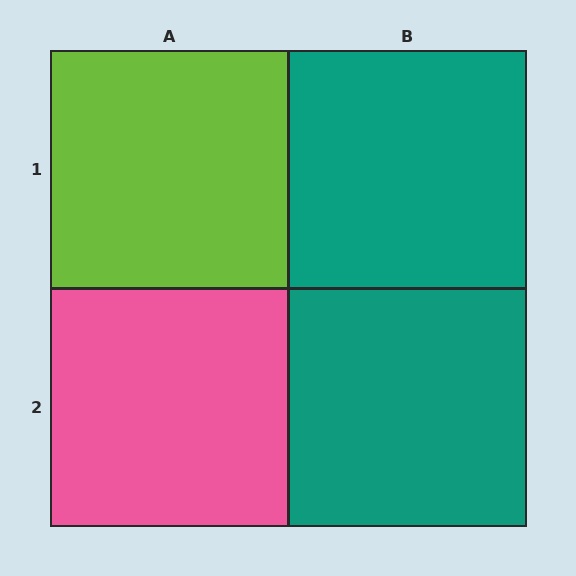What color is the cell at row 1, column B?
Teal.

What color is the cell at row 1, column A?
Lime.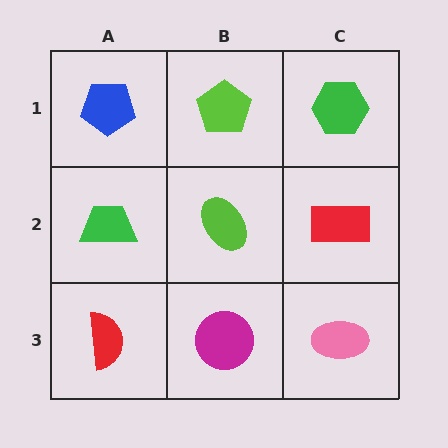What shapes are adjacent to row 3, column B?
A lime ellipse (row 2, column B), a red semicircle (row 3, column A), a pink ellipse (row 3, column C).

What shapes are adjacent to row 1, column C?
A red rectangle (row 2, column C), a lime pentagon (row 1, column B).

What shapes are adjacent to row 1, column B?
A lime ellipse (row 2, column B), a blue pentagon (row 1, column A), a green hexagon (row 1, column C).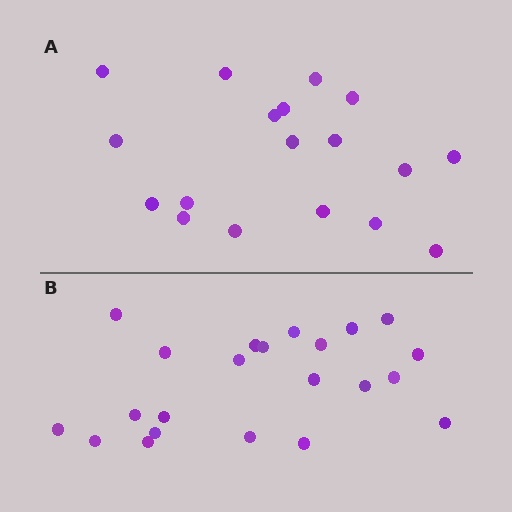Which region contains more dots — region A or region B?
Region B (the bottom region) has more dots.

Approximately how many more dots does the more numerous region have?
Region B has about 4 more dots than region A.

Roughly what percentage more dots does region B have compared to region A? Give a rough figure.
About 20% more.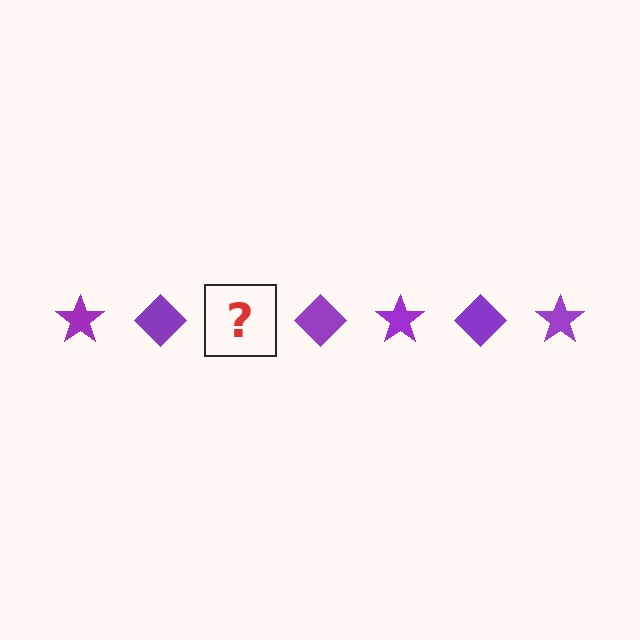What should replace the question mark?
The question mark should be replaced with a purple star.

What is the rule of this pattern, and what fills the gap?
The rule is that the pattern cycles through star, diamond shapes in purple. The gap should be filled with a purple star.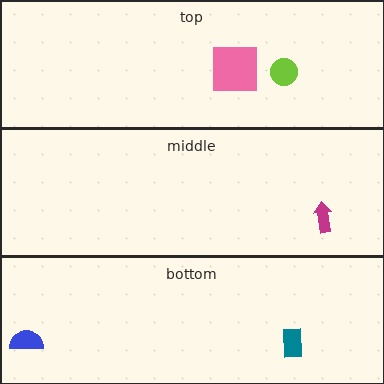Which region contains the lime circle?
The top region.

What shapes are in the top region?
The pink square, the lime circle.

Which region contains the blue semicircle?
The bottom region.